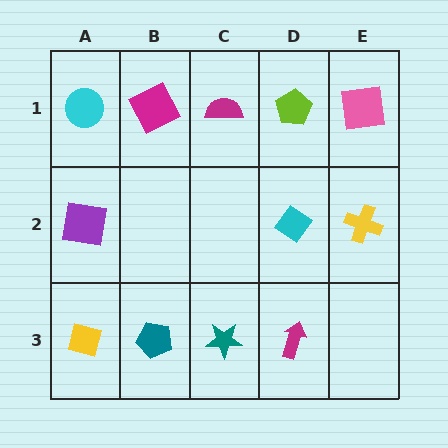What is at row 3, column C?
A teal star.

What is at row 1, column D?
A lime pentagon.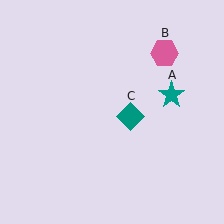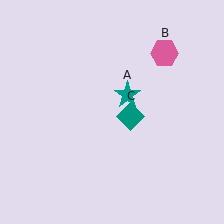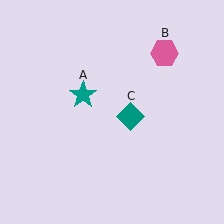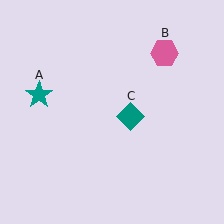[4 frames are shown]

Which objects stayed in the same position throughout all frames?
Pink hexagon (object B) and teal diamond (object C) remained stationary.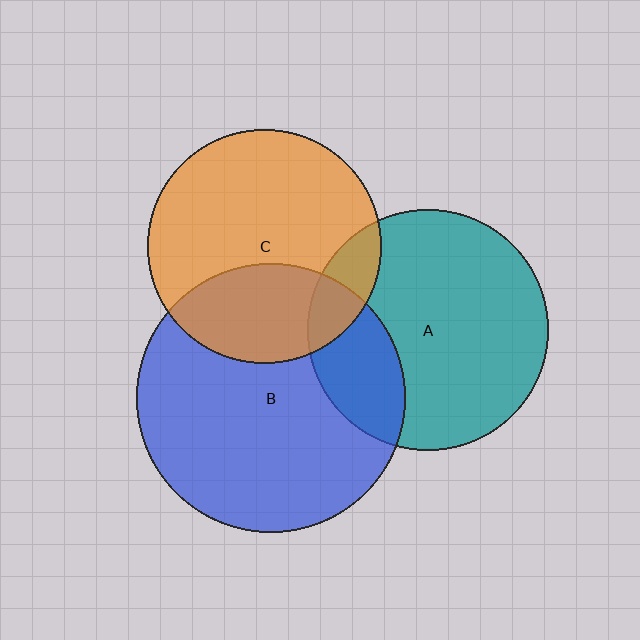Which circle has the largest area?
Circle B (blue).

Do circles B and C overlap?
Yes.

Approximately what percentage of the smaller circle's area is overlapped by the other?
Approximately 30%.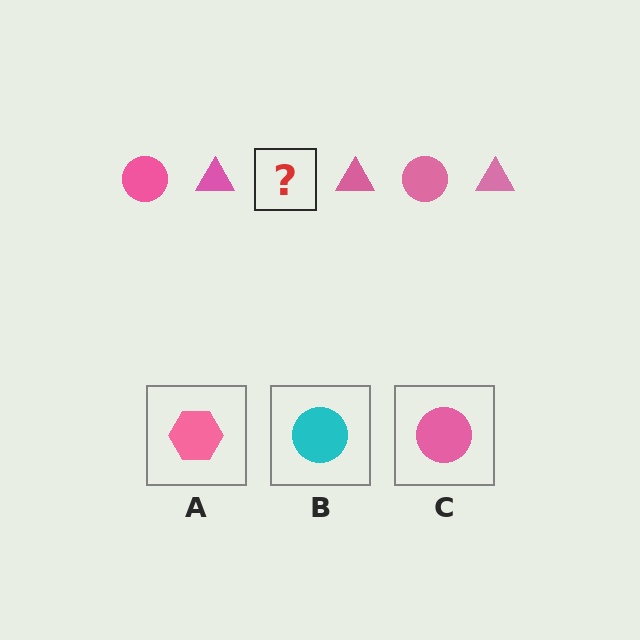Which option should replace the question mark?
Option C.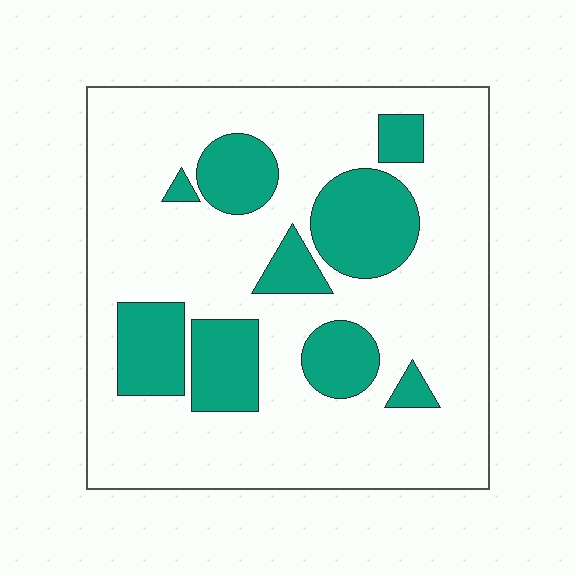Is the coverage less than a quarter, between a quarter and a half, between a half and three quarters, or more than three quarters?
Less than a quarter.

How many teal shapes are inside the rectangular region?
9.